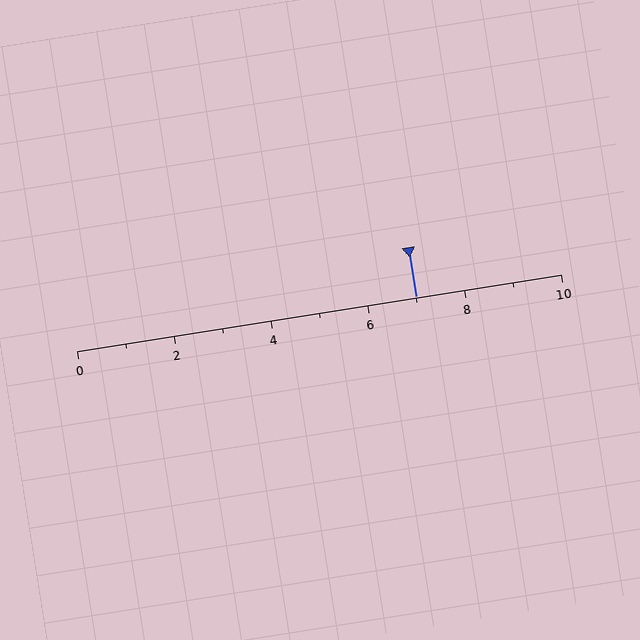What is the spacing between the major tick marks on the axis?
The major ticks are spaced 2 apart.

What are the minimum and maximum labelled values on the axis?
The axis runs from 0 to 10.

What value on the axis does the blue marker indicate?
The marker indicates approximately 7.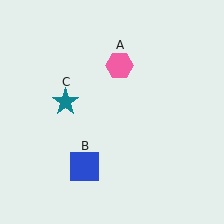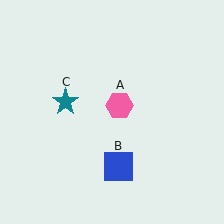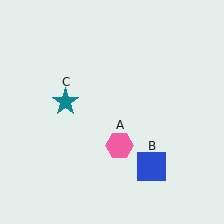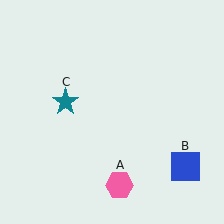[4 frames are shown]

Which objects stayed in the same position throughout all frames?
Teal star (object C) remained stationary.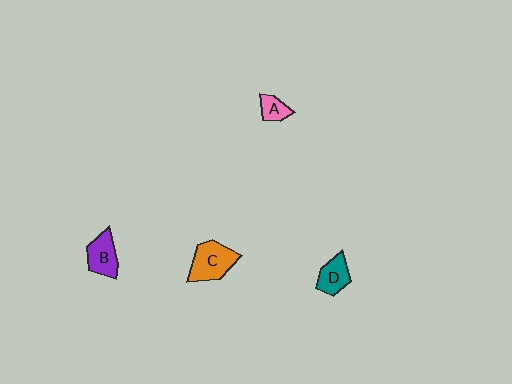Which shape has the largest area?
Shape C (orange).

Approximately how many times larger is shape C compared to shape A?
Approximately 2.3 times.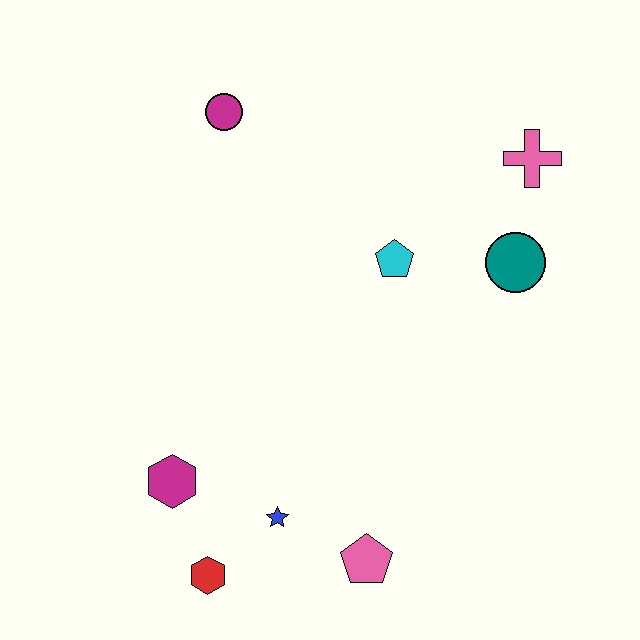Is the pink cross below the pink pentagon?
No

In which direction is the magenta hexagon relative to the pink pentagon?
The magenta hexagon is to the left of the pink pentagon.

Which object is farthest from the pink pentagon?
The magenta circle is farthest from the pink pentagon.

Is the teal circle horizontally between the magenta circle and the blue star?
No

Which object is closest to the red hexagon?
The blue star is closest to the red hexagon.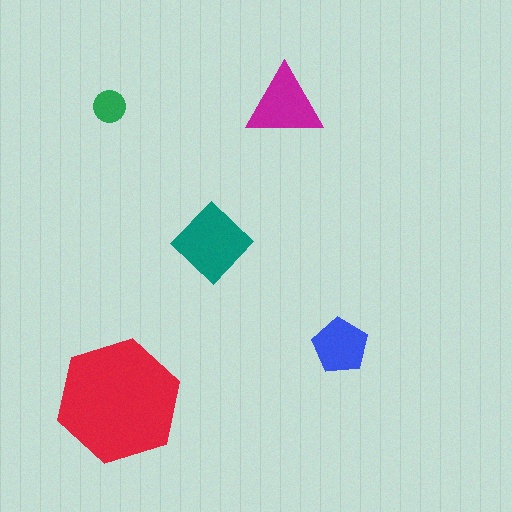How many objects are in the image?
There are 5 objects in the image.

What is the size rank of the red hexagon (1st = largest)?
1st.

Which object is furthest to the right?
The blue pentagon is rightmost.